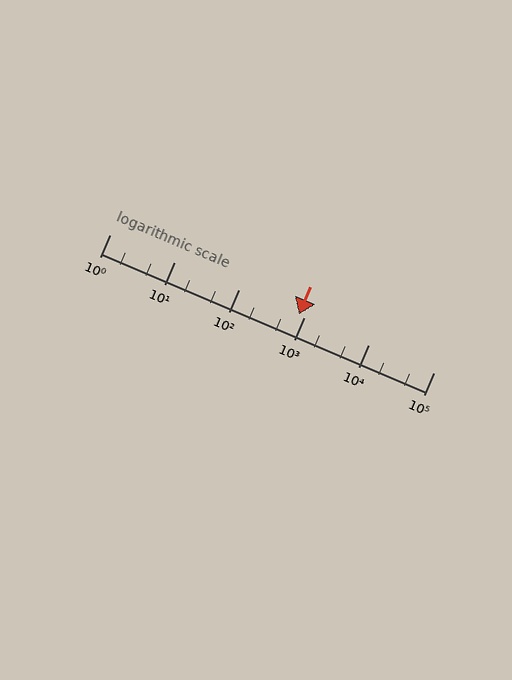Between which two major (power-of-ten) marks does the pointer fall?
The pointer is between 100 and 1000.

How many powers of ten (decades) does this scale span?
The scale spans 5 decades, from 1 to 100000.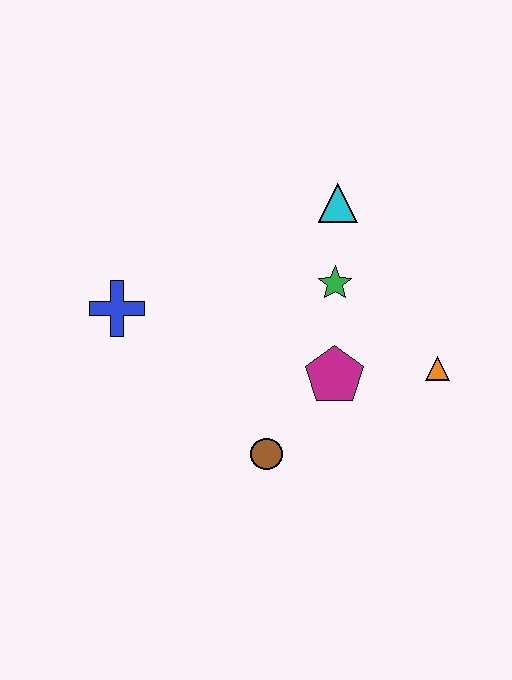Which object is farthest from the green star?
The blue cross is farthest from the green star.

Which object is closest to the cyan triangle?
The green star is closest to the cyan triangle.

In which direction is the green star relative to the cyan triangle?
The green star is below the cyan triangle.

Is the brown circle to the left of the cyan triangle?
Yes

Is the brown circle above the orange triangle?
No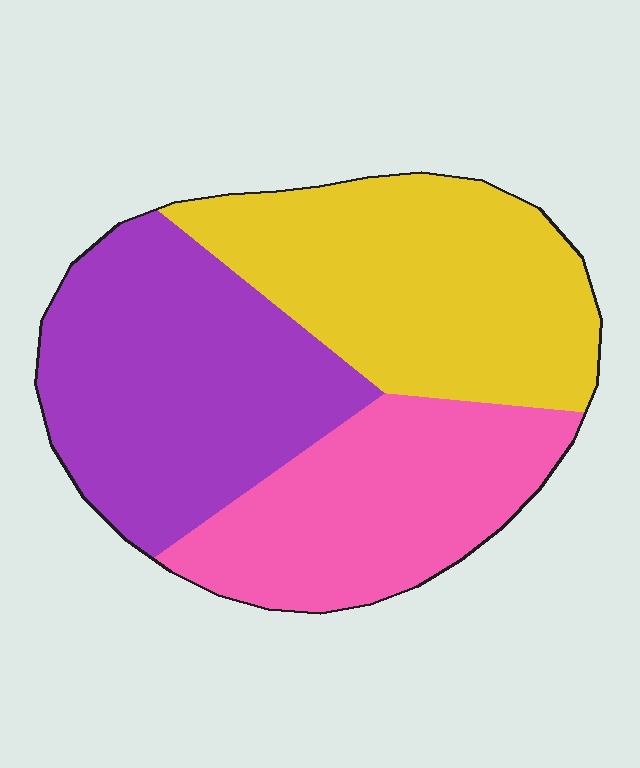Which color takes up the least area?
Pink, at roughly 30%.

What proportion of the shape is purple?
Purple takes up about three eighths (3/8) of the shape.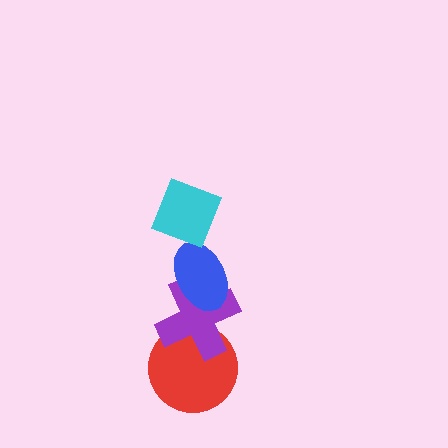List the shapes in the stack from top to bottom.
From top to bottom: the cyan diamond, the blue ellipse, the purple cross, the red circle.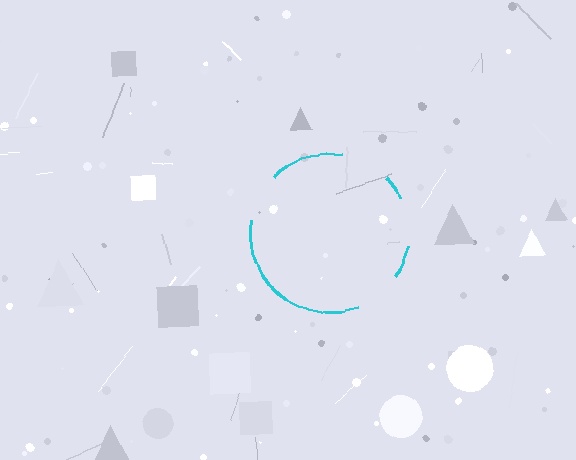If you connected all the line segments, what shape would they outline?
They would outline a circle.